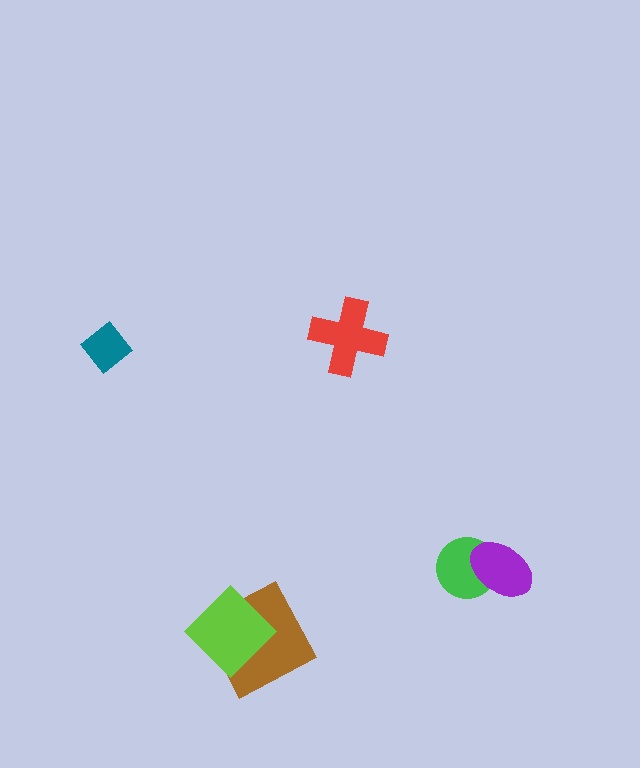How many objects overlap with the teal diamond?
0 objects overlap with the teal diamond.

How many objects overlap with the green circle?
1 object overlaps with the green circle.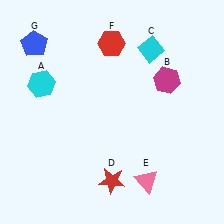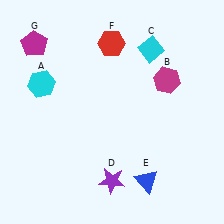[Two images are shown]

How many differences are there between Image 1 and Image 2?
There are 3 differences between the two images.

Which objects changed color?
D changed from red to purple. E changed from pink to blue. G changed from blue to magenta.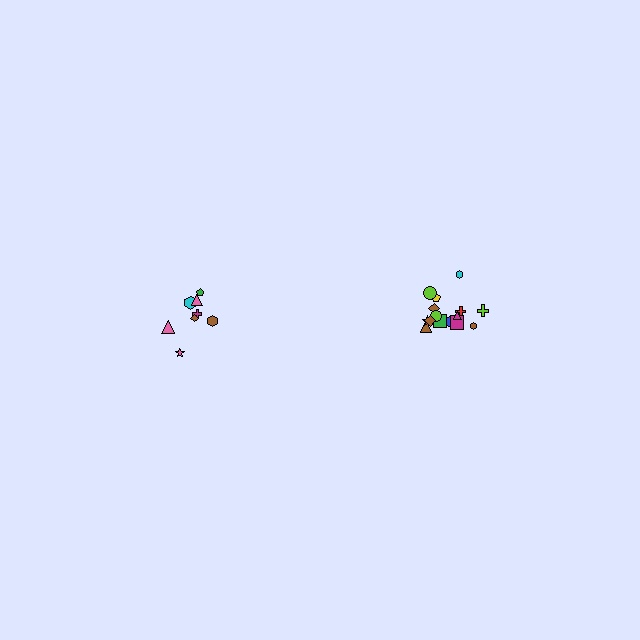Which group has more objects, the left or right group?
The right group.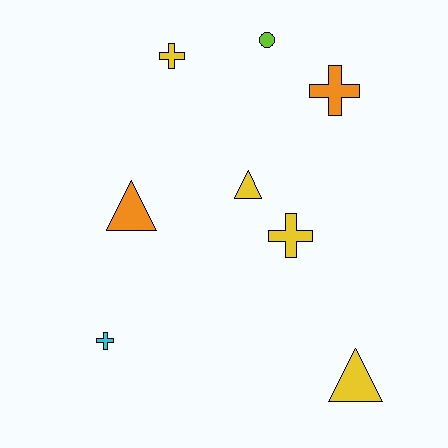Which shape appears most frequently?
Cross, with 4 objects.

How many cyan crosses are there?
There is 1 cyan cross.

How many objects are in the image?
There are 8 objects.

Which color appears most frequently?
Yellow, with 4 objects.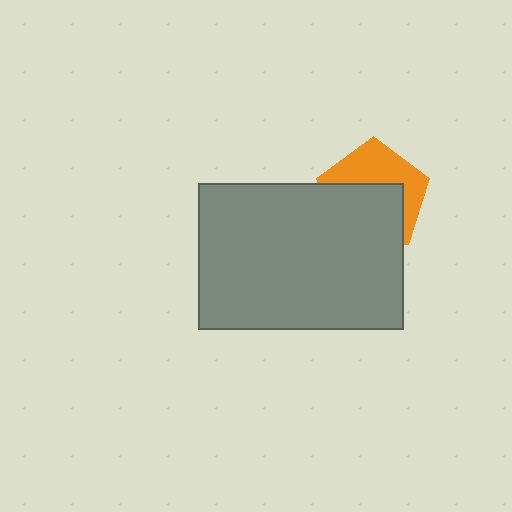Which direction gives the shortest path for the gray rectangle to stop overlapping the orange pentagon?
Moving down gives the shortest separation.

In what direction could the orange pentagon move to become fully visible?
The orange pentagon could move up. That would shift it out from behind the gray rectangle entirely.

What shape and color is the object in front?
The object in front is a gray rectangle.